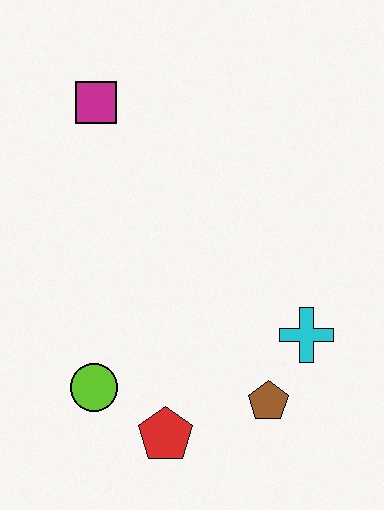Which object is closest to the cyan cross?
The brown pentagon is closest to the cyan cross.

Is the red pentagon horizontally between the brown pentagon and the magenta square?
Yes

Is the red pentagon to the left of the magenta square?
No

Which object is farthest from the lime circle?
The magenta square is farthest from the lime circle.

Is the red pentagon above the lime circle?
No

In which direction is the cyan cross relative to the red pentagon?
The cyan cross is to the right of the red pentagon.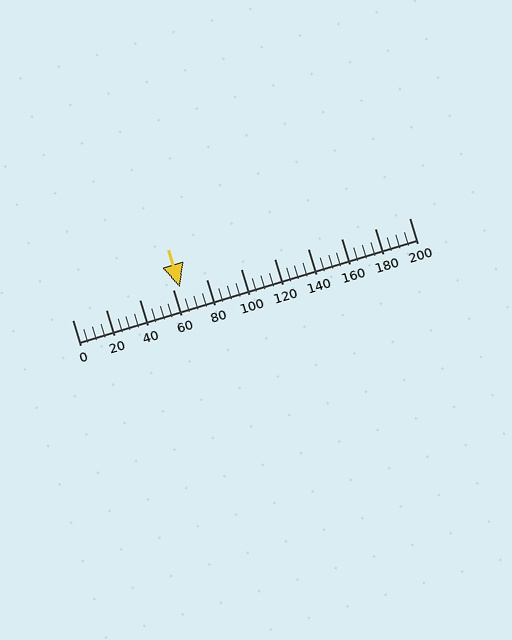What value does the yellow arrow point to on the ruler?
The yellow arrow points to approximately 64.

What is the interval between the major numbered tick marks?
The major tick marks are spaced 20 units apart.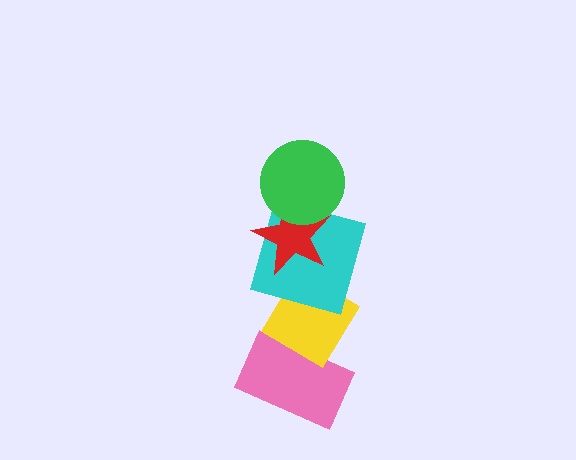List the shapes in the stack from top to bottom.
From top to bottom: the green circle, the red star, the cyan square, the yellow diamond, the pink rectangle.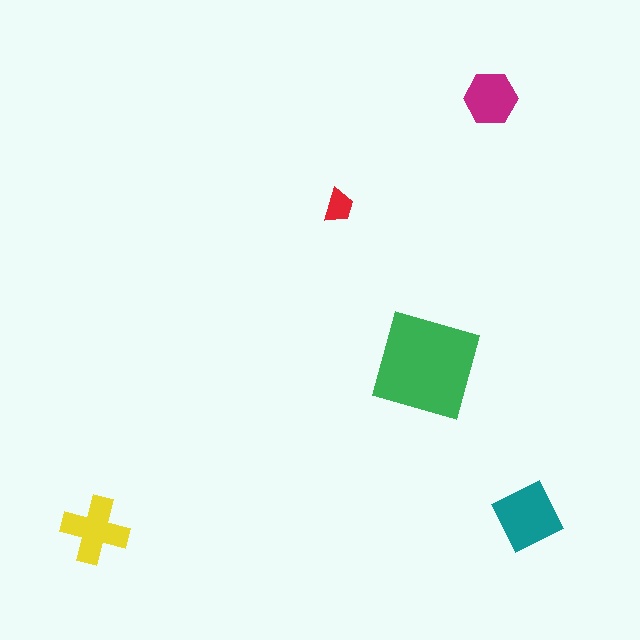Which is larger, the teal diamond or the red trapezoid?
The teal diamond.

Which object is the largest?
The green square.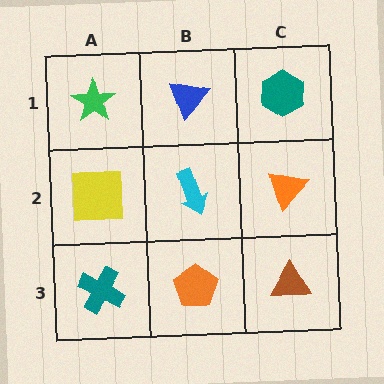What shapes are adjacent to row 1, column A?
A yellow square (row 2, column A), a blue triangle (row 1, column B).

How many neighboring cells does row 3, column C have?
2.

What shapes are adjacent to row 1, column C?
An orange triangle (row 2, column C), a blue triangle (row 1, column B).